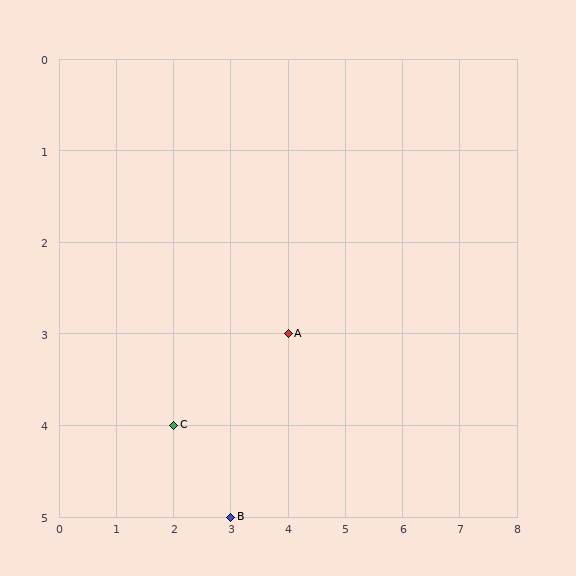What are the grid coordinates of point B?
Point B is at grid coordinates (3, 5).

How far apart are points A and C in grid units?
Points A and C are 2 columns and 1 row apart (about 2.2 grid units diagonally).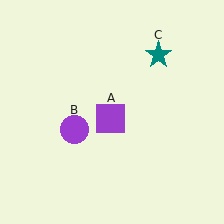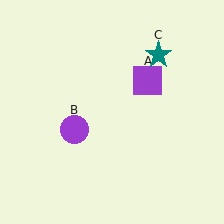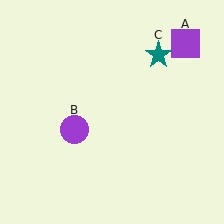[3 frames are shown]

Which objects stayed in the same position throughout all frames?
Purple circle (object B) and teal star (object C) remained stationary.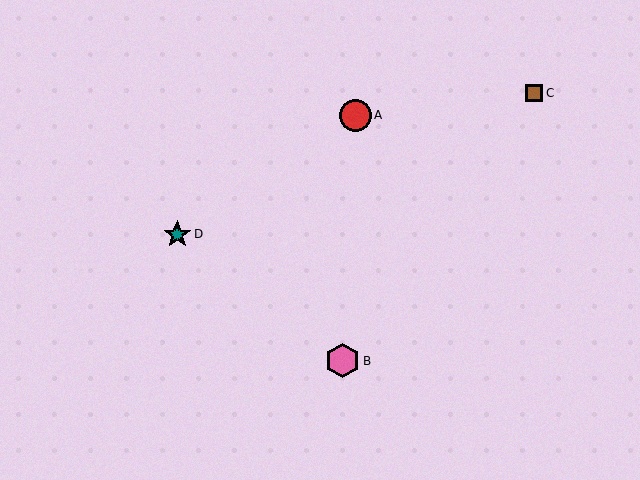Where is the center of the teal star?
The center of the teal star is at (177, 234).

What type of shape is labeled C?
Shape C is a brown square.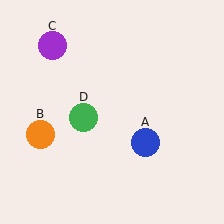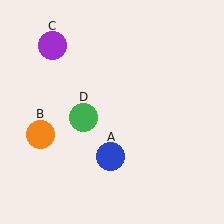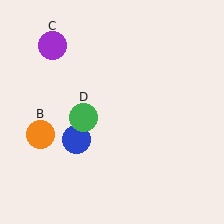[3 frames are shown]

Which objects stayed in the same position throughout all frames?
Orange circle (object B) and purple circle (object C) and green circle (object D) remained stationary.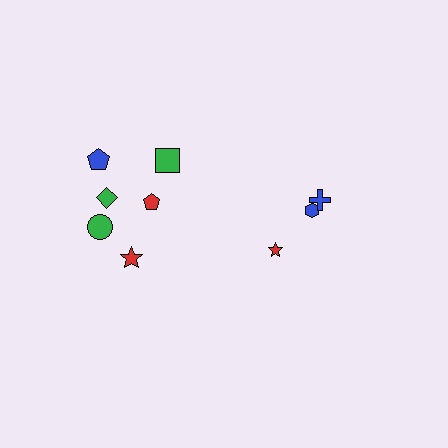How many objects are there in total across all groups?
There are 9 objects.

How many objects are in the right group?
There are 3 objects.